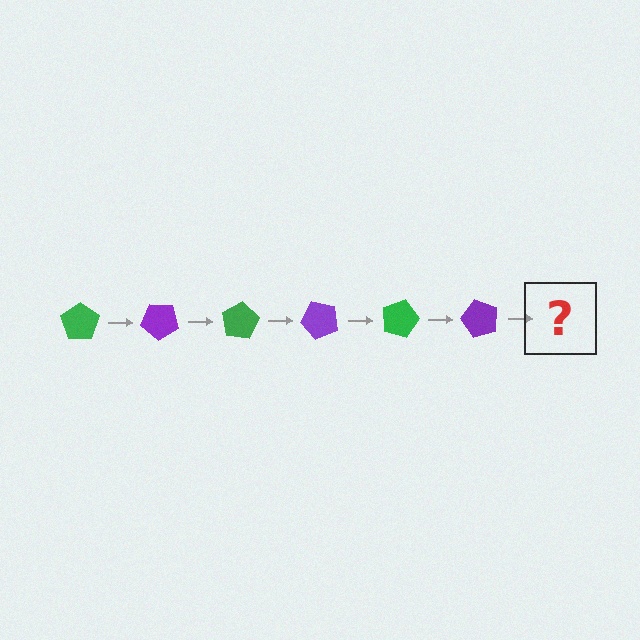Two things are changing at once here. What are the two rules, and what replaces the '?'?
The two rules are that it rotates 40 degrees each step and the color cycles through green and purple. The '?' should be a green pentagon, rotated 240 degrees from the start.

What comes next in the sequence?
The next element should be a green pentagon, rotated 240 degrees from the start.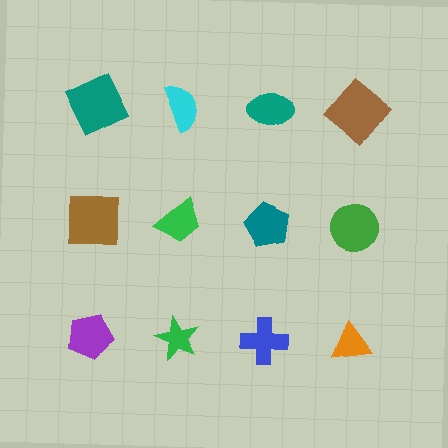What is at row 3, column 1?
A purple pentagon.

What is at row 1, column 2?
A cyan semicircle.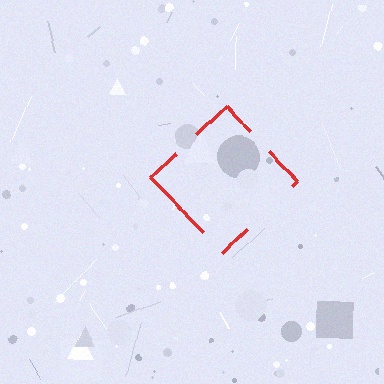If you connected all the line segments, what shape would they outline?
They would outline a diamond.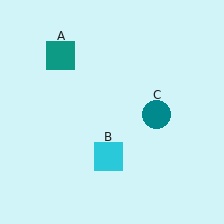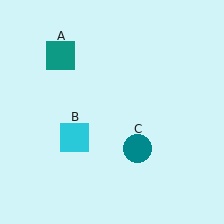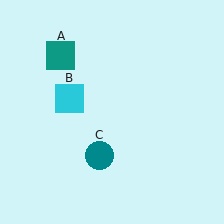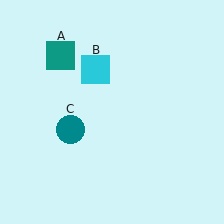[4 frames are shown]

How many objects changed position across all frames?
2 objects changed position: cyan square (object B), teal circle (object C).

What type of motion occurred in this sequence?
The cyan square (object B), teal circle (object C) rotated clockwise around the center of the scene.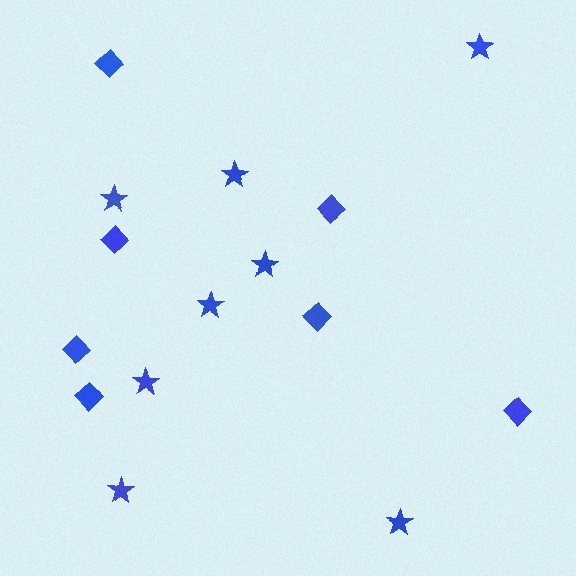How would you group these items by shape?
There are 2 groups: one group of stars (8) and one group of diamonds (7).